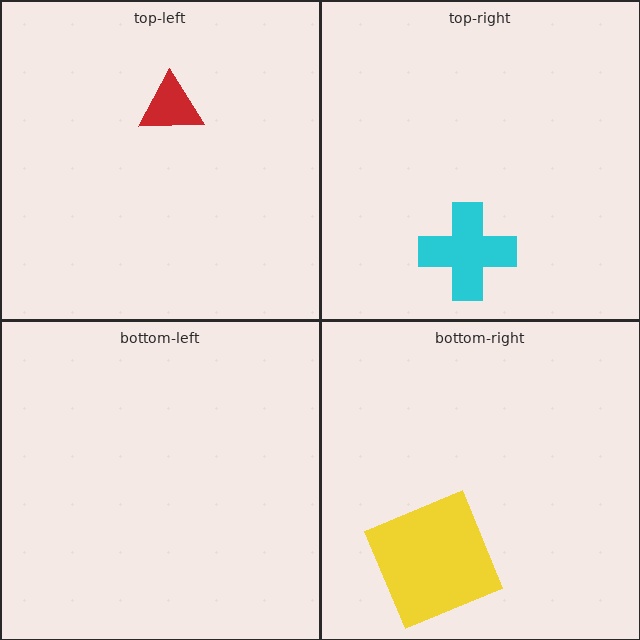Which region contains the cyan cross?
The top-right region.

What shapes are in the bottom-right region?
The yellow square.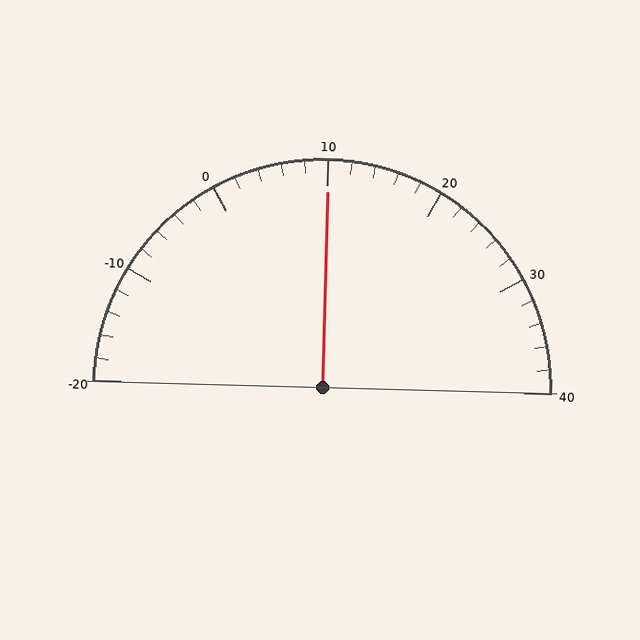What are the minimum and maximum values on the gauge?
The gauge ranges from -20 to 40.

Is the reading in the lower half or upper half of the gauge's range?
The reading is in the upper half of the range (-20 to 40).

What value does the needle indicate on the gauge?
The needle indicates approximately 10.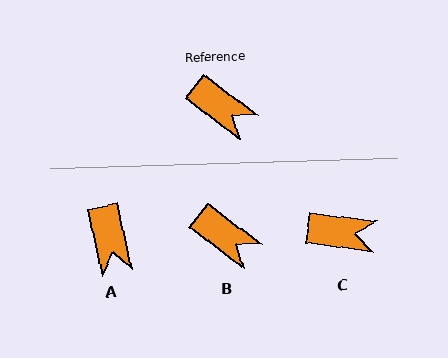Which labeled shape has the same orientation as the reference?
B.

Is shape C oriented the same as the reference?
No, it is off by about 30 degrees.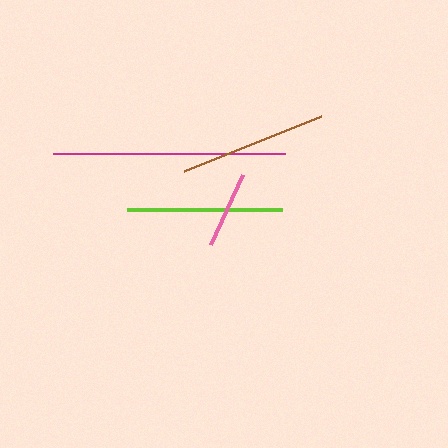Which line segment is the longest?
The magenta line is the longest at approximately 232 pixels.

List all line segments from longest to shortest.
From longest to shortest: magenta, lime, brown, pink.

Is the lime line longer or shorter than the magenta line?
The magenta line is longer than the lime line.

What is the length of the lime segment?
The lime segment is approximately 155 pixels long.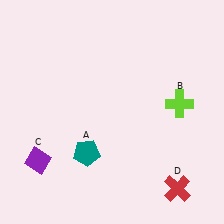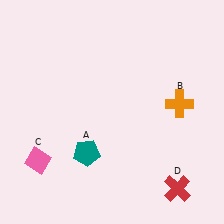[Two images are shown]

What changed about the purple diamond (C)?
In Image 1, C is purple. In Image 2, it changed to pink.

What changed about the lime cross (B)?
In Image 1, B is lime. In Image 2, it changed to orange.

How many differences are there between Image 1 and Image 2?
There are 2 differences between the two images.